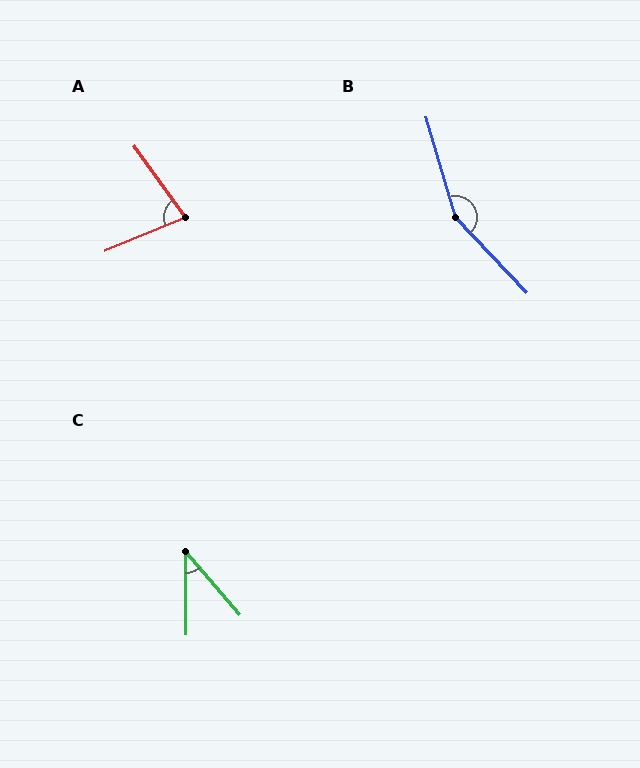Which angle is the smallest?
C, at approximately 40 degrees.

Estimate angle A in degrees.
Approximately 77 degrees.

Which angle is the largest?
B, at approximately 153 degrees.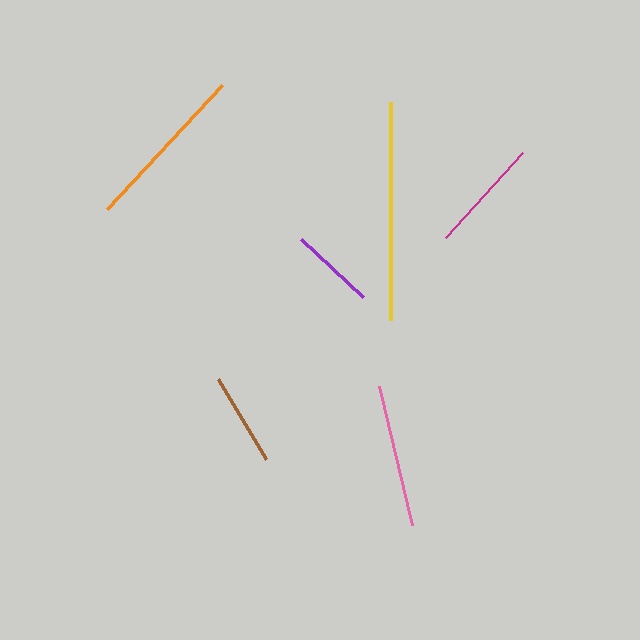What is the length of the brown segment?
The brown segment is approximately 93 pixels long.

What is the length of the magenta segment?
The magenta segment is approximately 115 pixels long.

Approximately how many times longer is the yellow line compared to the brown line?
The yellow line is approximately 2.3 times the length of the brown line.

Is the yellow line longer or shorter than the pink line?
The yellow line is longer than the pink line.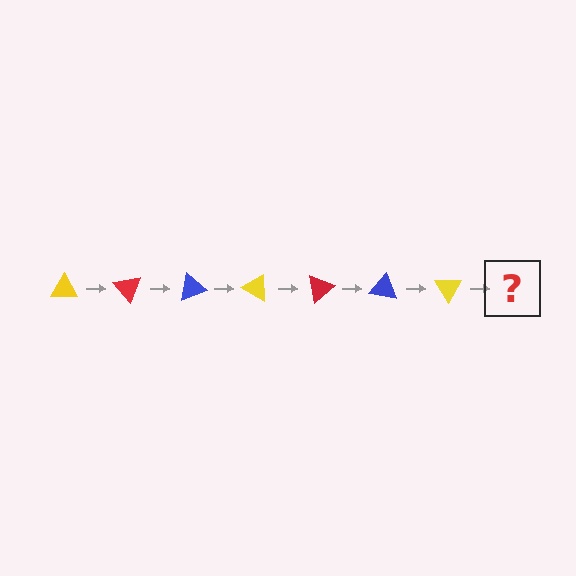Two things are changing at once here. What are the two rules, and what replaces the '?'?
The two rules are that it rotates 50 degrees each step and the color cycles through yellow, red, and blue. The '?' should be a red triangle, rotated 350 degrees from the start.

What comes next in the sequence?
The next element should be a red triangle, rotated 350 degrees from the start.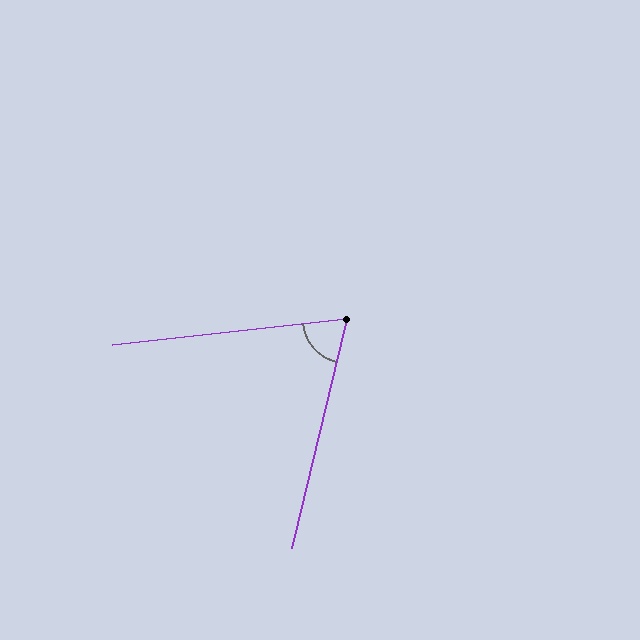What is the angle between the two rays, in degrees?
Approximately 70 degrees.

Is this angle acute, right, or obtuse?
It is acute.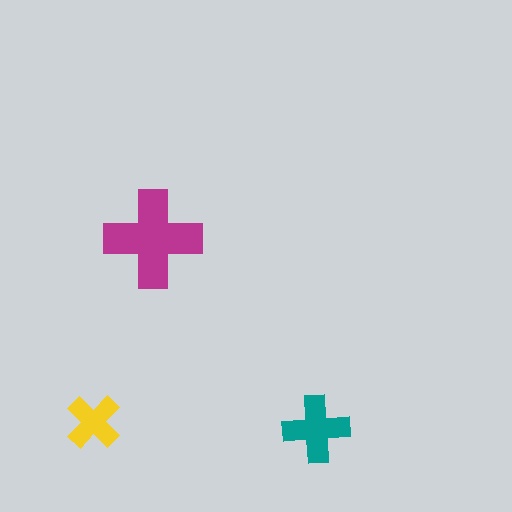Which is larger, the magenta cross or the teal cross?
The magenta one.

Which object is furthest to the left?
The yellow cross is leftmost.